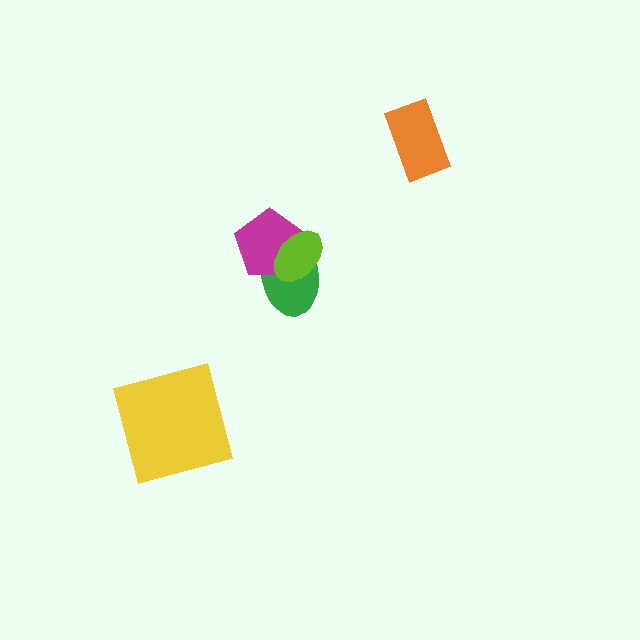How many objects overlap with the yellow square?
0 objects overlap with the yellow square.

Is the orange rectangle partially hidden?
No, no other shape covers it.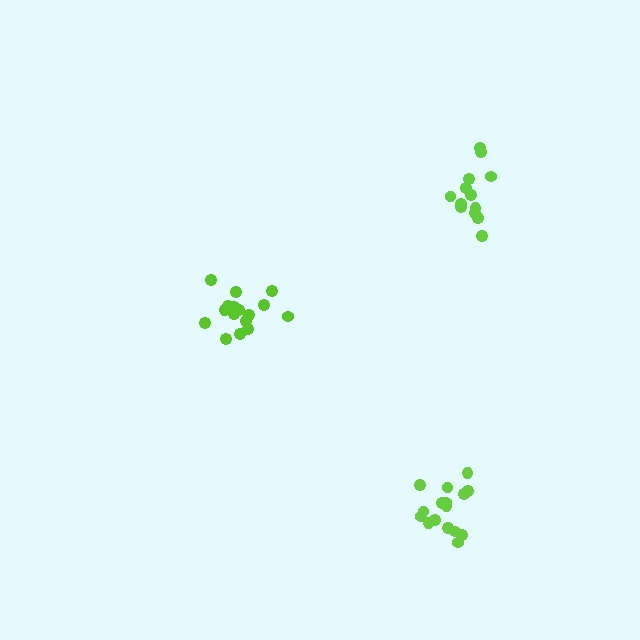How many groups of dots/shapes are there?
There are 3 groups.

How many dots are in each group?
Group 1: 13 dots, Group 2: 16 dots, Group 3: 16 dots (45 total).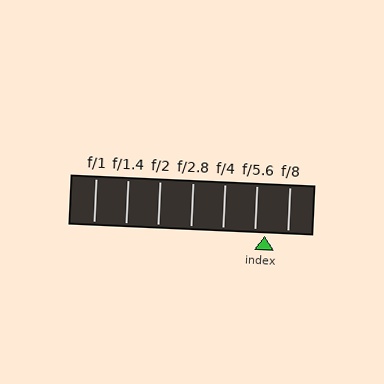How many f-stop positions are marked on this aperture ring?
There are 7 f-stop positions marked.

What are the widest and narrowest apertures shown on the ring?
The widest aperture shown is f/1 and the narrowest is f/8.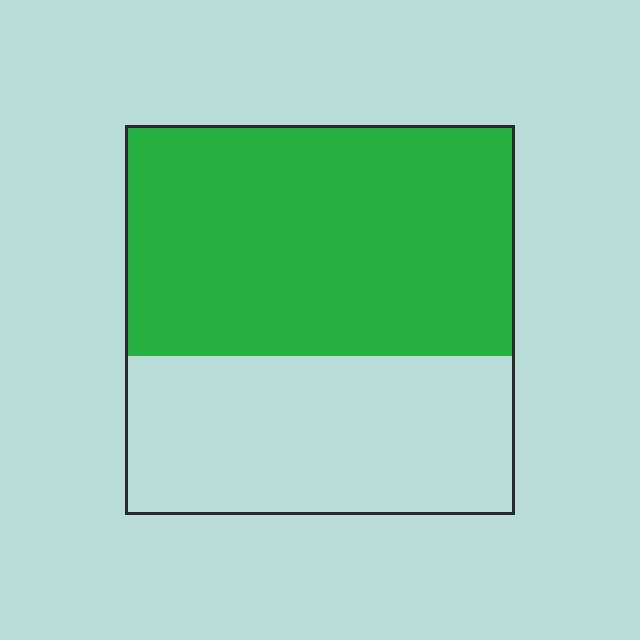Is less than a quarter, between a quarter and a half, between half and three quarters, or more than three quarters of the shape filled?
Between half and three quarters.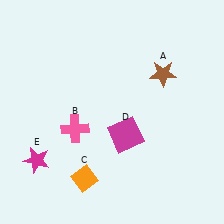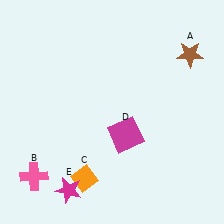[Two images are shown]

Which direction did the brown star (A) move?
The brown star (A) moved right.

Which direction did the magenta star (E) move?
The magenta star (E) moved right.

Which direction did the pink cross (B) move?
The pink cross (B) moved down.